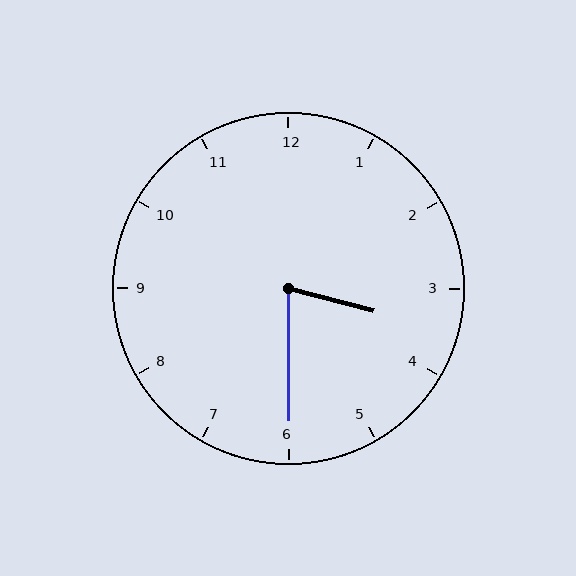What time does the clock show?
3:30.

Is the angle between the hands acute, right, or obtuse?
It is acute.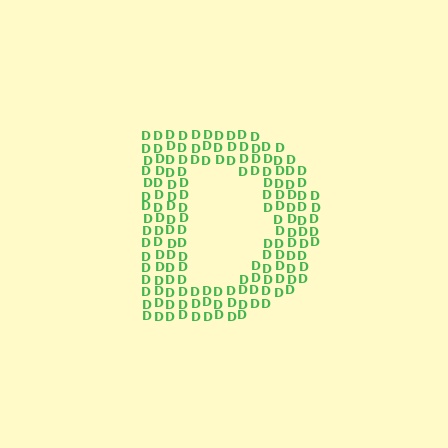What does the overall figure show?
The overall figure shows the letter D.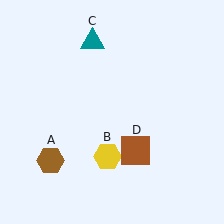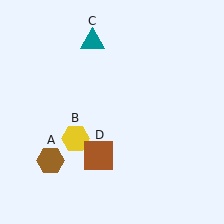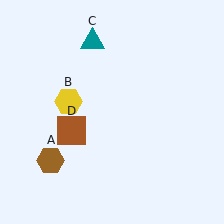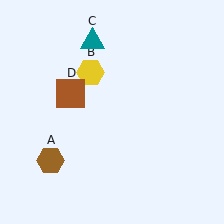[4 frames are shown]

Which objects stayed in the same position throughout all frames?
Brown hexagon (object A) and teal triangle (object C) remained stationary.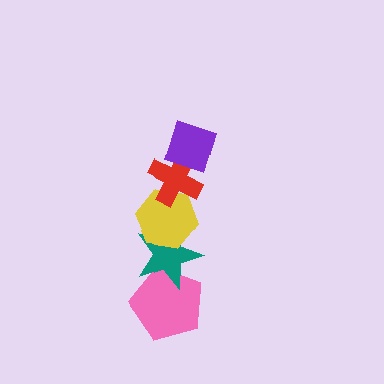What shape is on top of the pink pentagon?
The teal star is on top of the pink pentagon.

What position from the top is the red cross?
The red cross is 2nd from the top.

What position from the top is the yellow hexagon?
The yellow hexagon is 3rd from the top.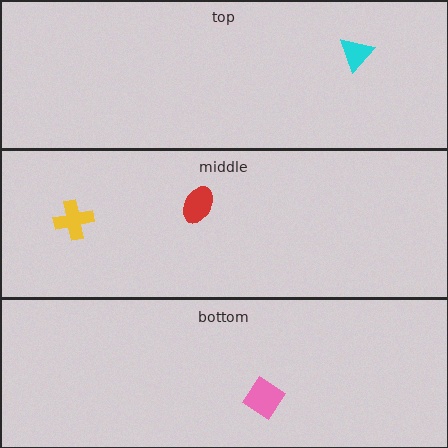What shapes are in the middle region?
The red ellipse, the yellow cross.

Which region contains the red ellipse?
The middle region.